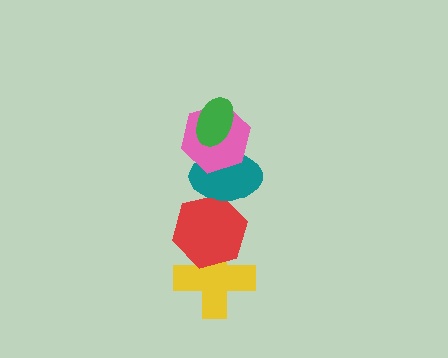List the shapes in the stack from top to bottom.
From top to bottom: the green ellipse, the pink hexagon, the teal ellipse, the red hexagon, the yellow cross.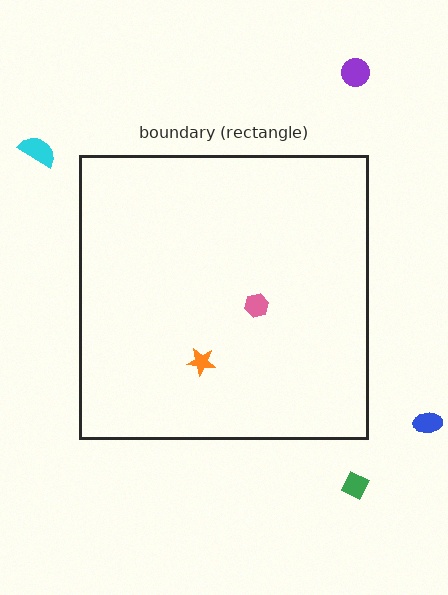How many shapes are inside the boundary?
2 inside, 4 outside.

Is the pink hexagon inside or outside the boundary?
Inside.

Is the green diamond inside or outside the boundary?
Outside.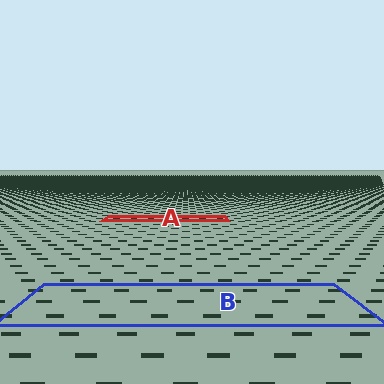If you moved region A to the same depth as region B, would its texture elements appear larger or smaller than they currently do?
They would appear larger. At a closer depth, the same texture elements are projected at a bigger on-screen size.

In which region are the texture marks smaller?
The texture marks are smaller in region A, because it is farther away.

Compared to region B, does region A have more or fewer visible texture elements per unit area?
Region A has more texture elements per unit area — they are packed more densely because it is farther away.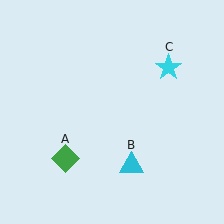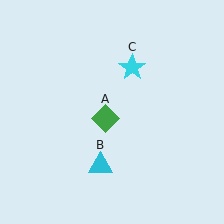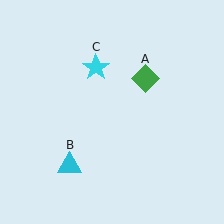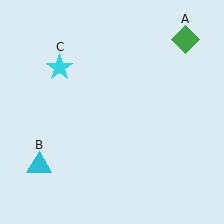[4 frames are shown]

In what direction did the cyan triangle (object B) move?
The cyan triangle (object B) moved left.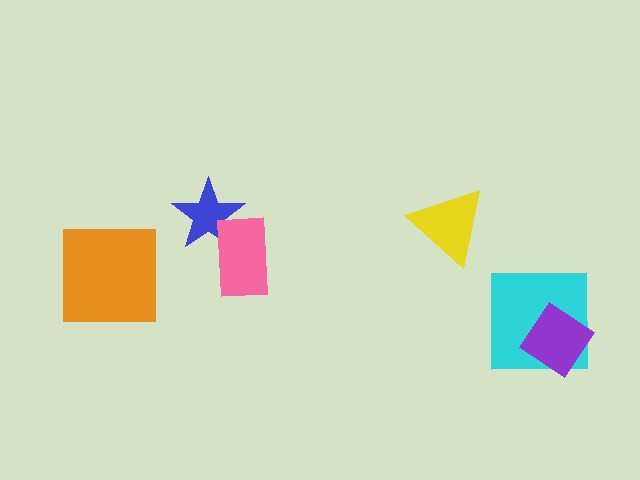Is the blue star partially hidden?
Yes, it is partially covered by another shape.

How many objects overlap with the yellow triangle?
0 objects overlap with the yellow triangle.